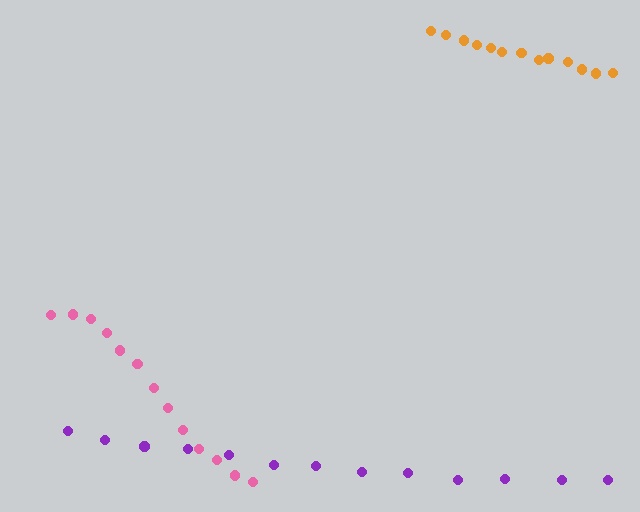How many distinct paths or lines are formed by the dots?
There are 3 distinct paths.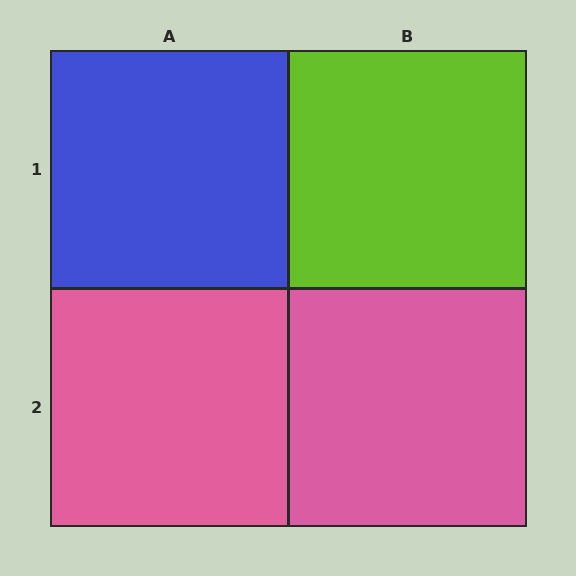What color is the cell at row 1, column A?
Blue.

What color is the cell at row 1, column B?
Lime.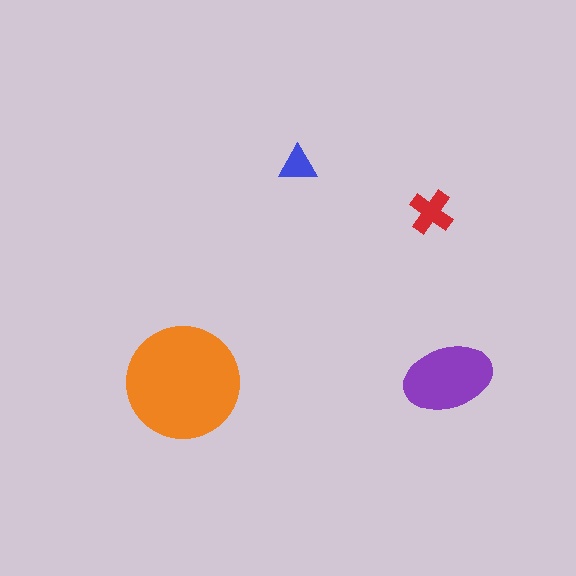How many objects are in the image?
There are 4 objects in the image.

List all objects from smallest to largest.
The blue triangle, the red cross, the purple ellipse, the orange circle.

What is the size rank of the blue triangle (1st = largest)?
4th.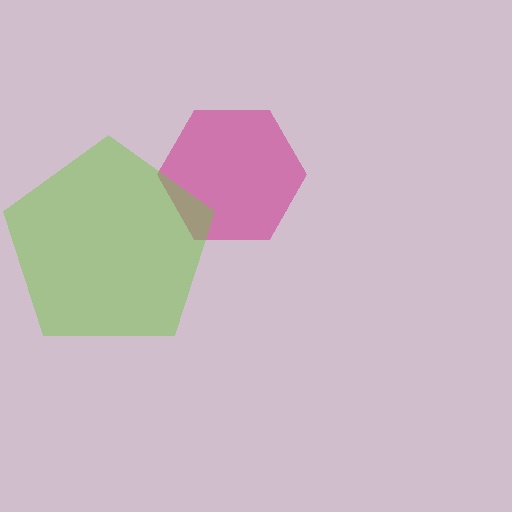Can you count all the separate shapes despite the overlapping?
Yes, there are 2 separate shapes.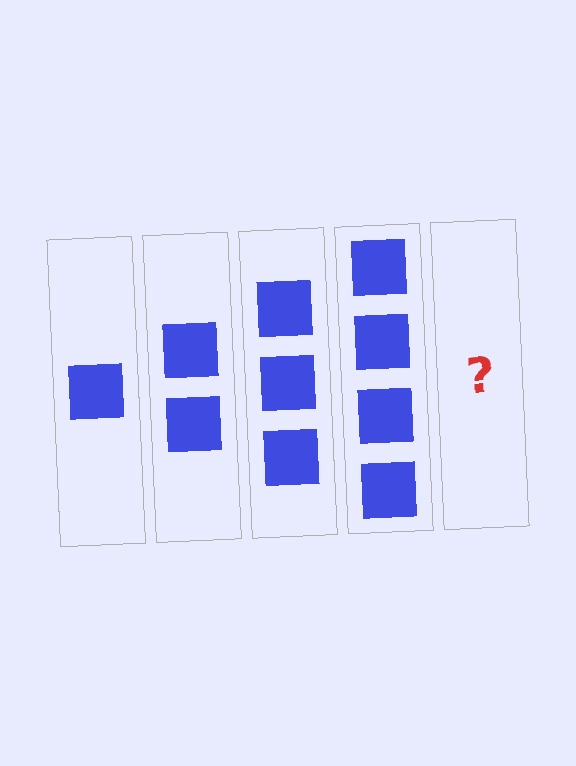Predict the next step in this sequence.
The next step is 5 squares.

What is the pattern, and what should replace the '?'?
The pattern is that each step adds one more square. The '?' should be 5 squares.